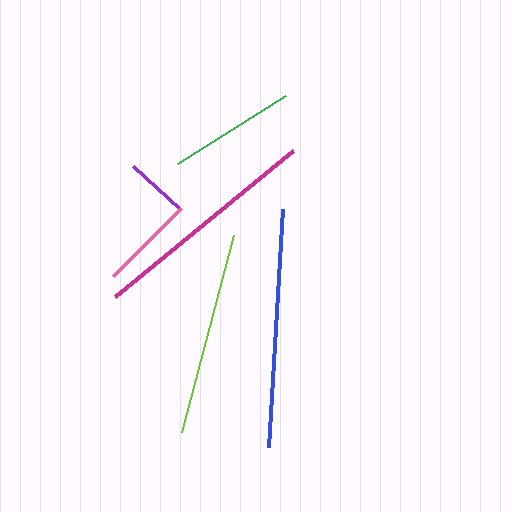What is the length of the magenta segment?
The magenta segment is approximately 230 pixels long.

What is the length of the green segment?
The green segment is approximately 128 pixels long.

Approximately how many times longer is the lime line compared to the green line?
The lime line is approximately 1.6 times the length of the green line.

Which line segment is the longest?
The blue line is the longest at approximately 239 pixels.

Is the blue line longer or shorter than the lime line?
The blue line is longer than the lime line.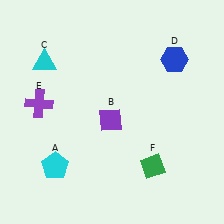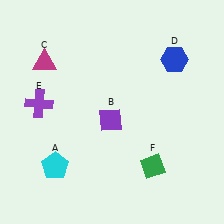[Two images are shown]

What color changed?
The triangle (C) changed from cyan in Image 1 to magenta in Image 2.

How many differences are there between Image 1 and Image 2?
There is 1 difference between the two images.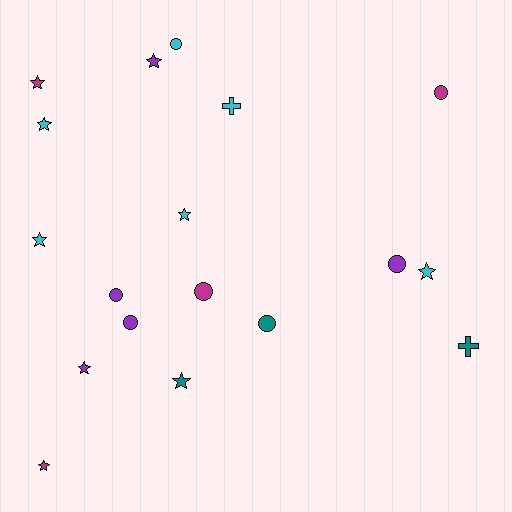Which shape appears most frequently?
Star, with 9 objects.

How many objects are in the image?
There are 18 objects.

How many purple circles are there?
There are 3 purple circles.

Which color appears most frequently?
Cyan, with 6 objects.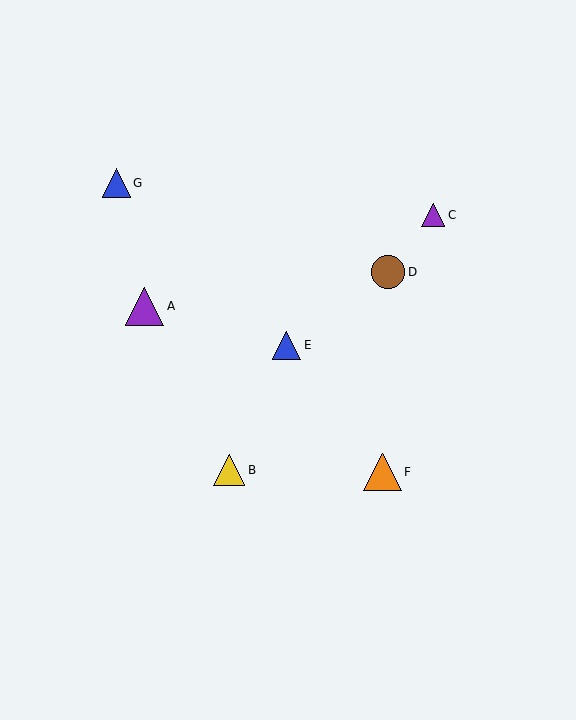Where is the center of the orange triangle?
The center of the orange triangle is at (383, 472).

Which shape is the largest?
The purple triangle (labeled A) is the largest.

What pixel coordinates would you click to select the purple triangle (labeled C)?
Click at (433, 215) to select the purple triangle C.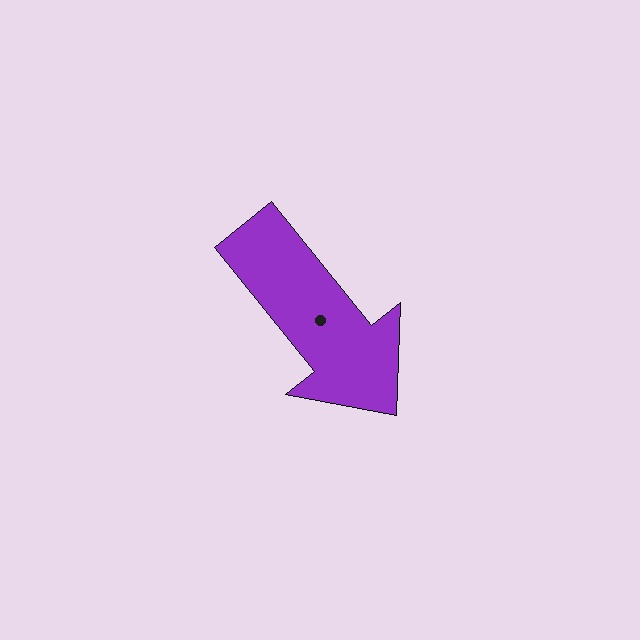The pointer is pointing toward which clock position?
Roughly 5 o'clock.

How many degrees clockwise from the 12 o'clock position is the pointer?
Approximately 141 degrees.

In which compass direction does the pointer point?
Southeast.